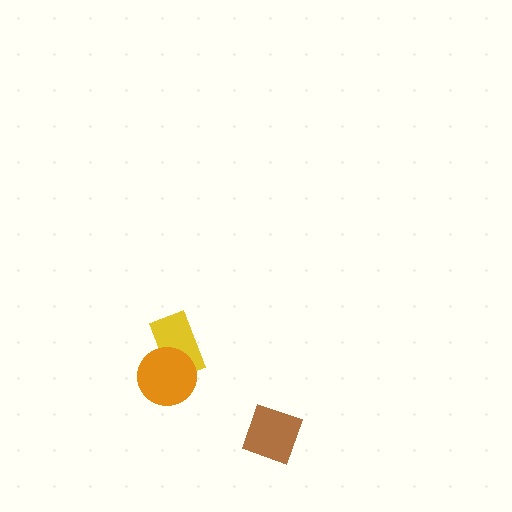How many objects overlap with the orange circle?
1 object overlaps with the orange circle.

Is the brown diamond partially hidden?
No, no other shape covers it.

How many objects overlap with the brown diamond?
0 objects overlap with the brown diamond.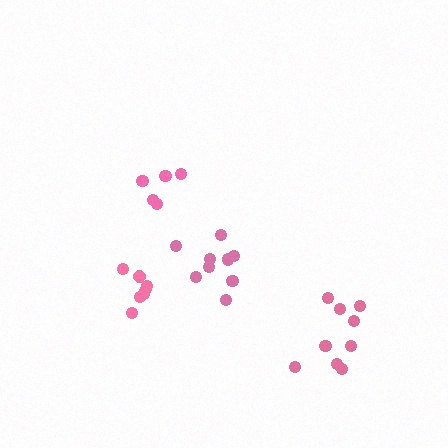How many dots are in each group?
Group 1: 9 dots, Group 2: 5 dots, Group 3: 7 dots, Group 4: 10 dots (31 total).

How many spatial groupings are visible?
There are 4 spatial groupings.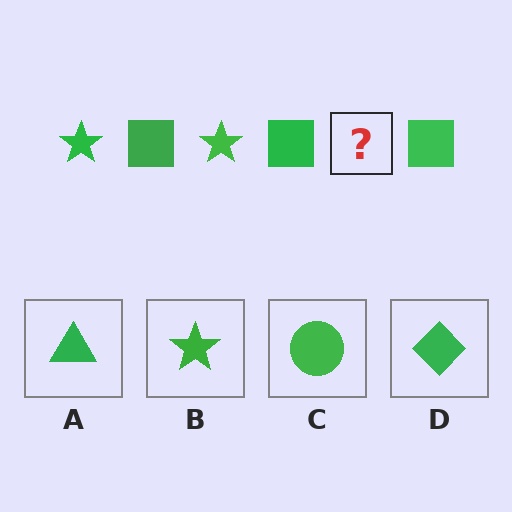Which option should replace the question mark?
Option B.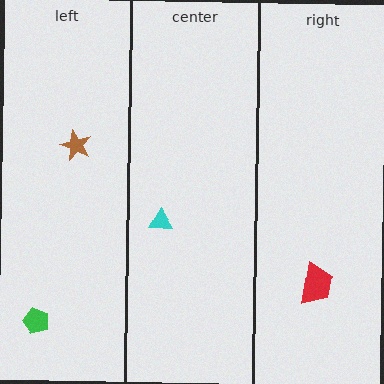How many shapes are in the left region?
2.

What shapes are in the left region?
The brown star, the green pentagon.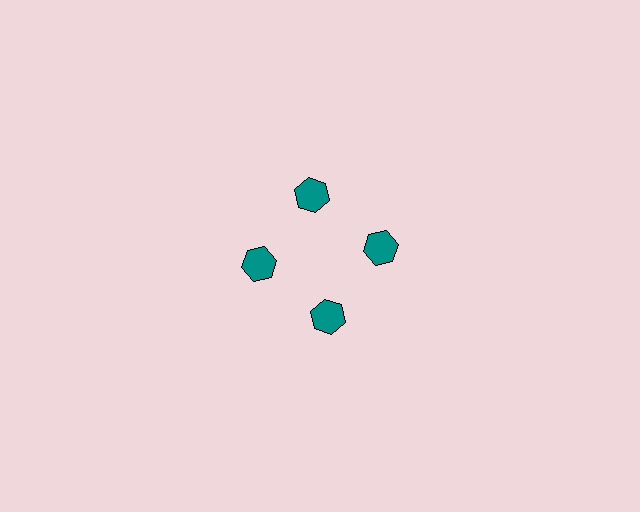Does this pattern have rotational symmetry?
Yes, this pattern has 4-fold rotational symmetry. It looks the same after rotating 90 degrees around the center.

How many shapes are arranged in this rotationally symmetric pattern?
There are 4 shapes, arranged in 4 groups of 1.